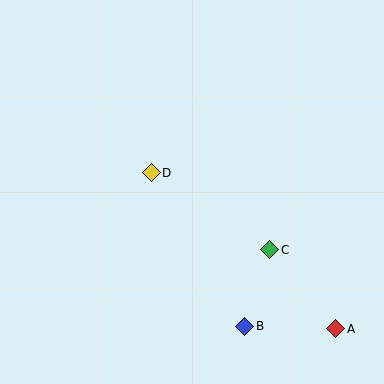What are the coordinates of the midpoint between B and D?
The midpoint between B and D is at (198, 249).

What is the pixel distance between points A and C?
The distance between A and C is 103 pixels.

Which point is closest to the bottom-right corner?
Point A is closest to the bottom-right corner.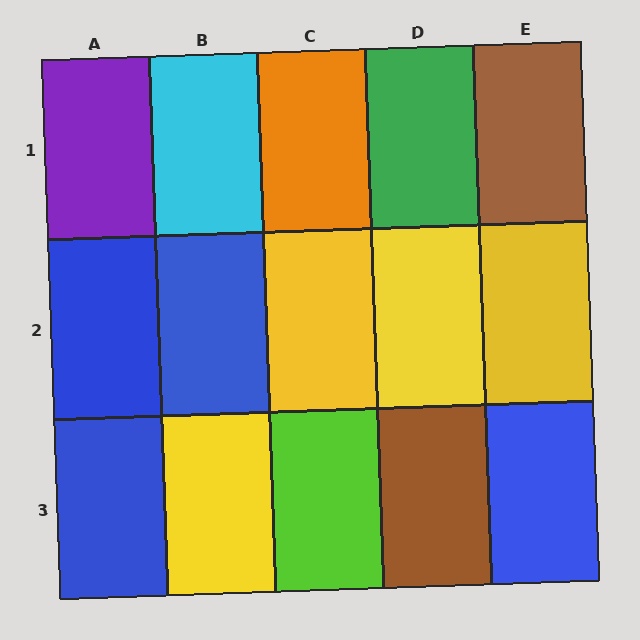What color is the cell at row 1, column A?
Purple.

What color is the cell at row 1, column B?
Cyan.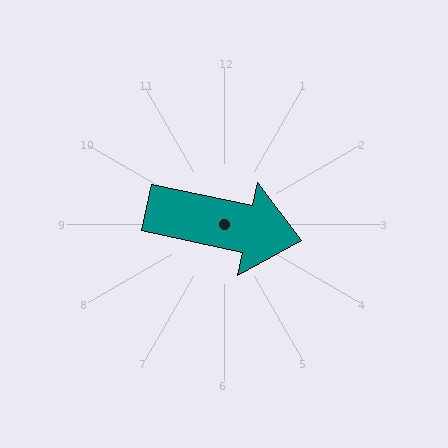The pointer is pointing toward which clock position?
Roughly 3 o'clock.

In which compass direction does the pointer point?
East.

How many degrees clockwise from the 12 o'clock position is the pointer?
Approximately 102 degrees.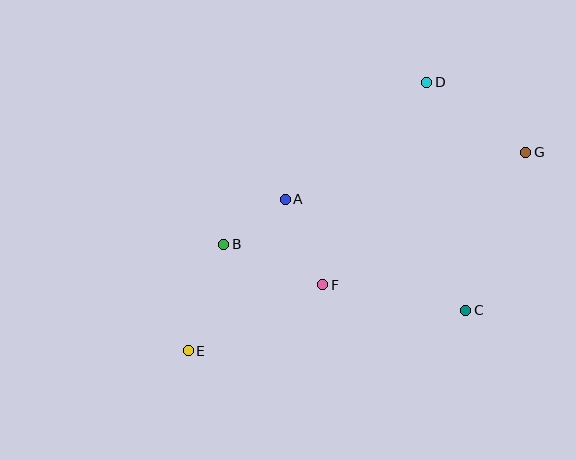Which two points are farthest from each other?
Points E and G are farthest from each other.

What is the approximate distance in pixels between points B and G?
The distance between B and G is approximately 316 pixels.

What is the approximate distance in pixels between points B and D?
The distance between B and D is approximately 260 pixels.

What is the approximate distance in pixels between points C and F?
The distance between C and F is approximately 146 pixels.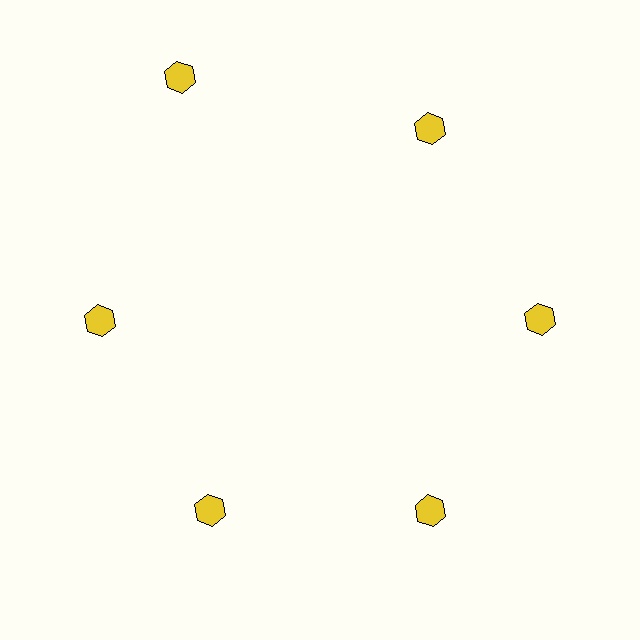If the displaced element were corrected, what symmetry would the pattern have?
It would have 6-fold rotational symmetry — the pattern would map onto itself every 60 degrees.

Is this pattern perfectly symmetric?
No. The 6 yellow hexagons are arranged in a ring, but one element near the 11 o'clock position is pushed outward from the center, breaking the 6-fold rotational symmetry.